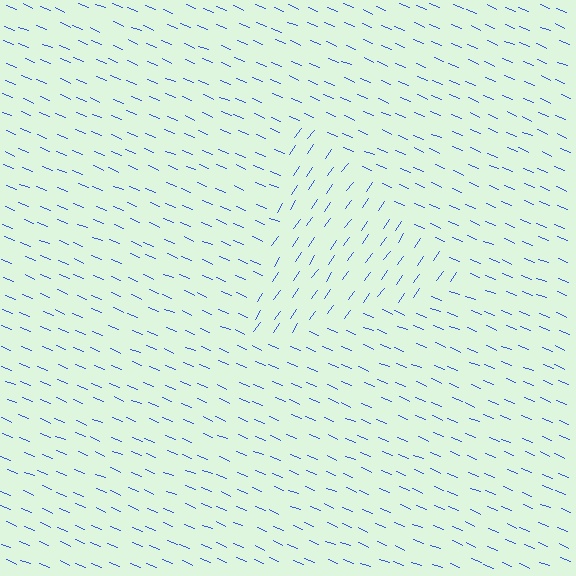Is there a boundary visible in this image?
Yes, there is a texture boundary formed by a change in line orientation.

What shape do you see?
I see a triangle.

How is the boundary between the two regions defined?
The boundary is defined purely by a change in line orientation (approximately 78 degrees difference). All lines are the same color and thickness.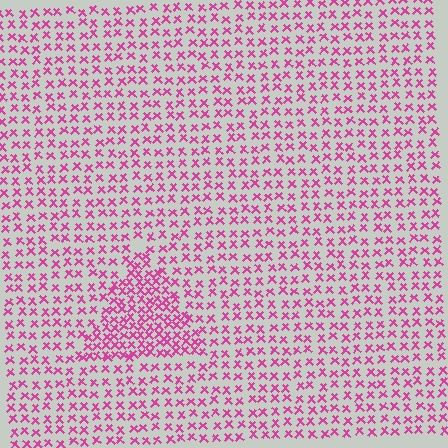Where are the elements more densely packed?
The elements are more densely packed inside the triangle boundary.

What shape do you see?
I see a triangle.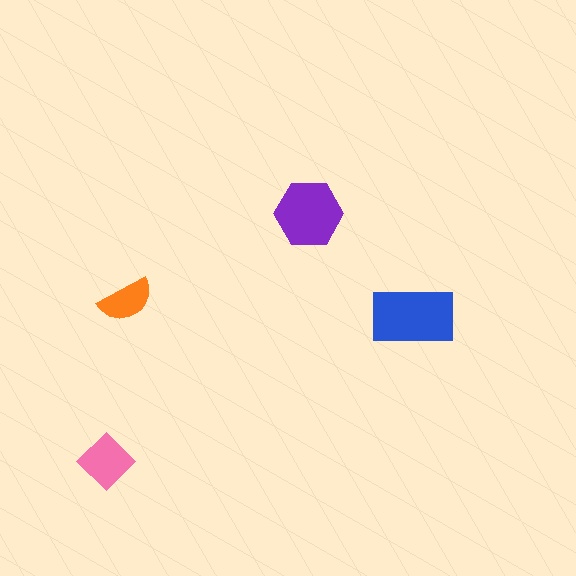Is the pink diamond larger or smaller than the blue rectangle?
Smaller.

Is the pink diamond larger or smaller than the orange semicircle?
Larger.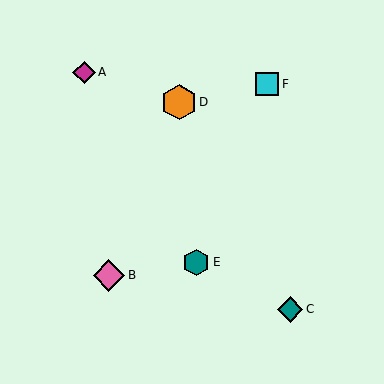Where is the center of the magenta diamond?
The center of the magenta diamond is at (84, 72).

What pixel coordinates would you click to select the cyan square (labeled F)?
Click at (267, 84) to select the cyan square F.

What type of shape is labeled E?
Shape E is a teal hexagon.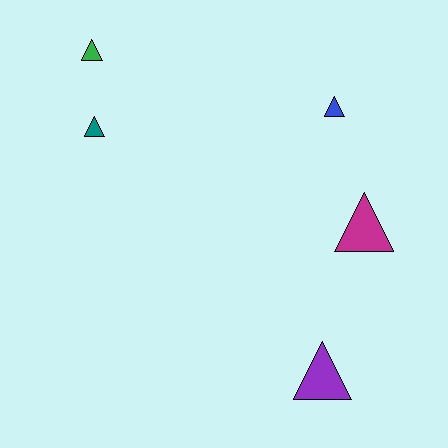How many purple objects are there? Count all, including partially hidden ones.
There is 1 purple object.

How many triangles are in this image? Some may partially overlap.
There are 5 triangles.